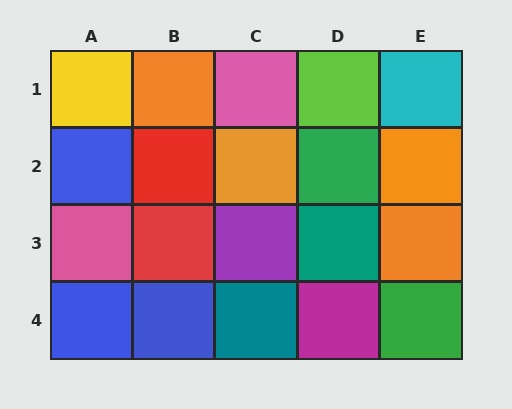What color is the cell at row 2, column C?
Orange.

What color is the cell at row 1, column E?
Cyan.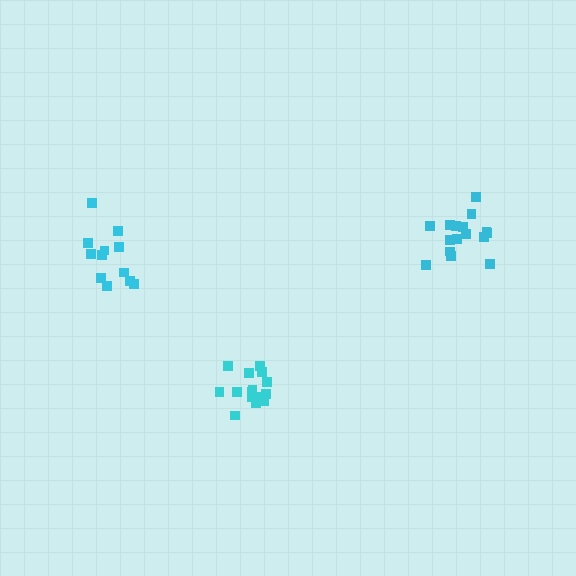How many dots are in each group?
Group 1: 16 dots, Group 2: 15 dots, Group 3: 12 dots (43 total).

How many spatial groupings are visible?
There are 3 spatial groupings.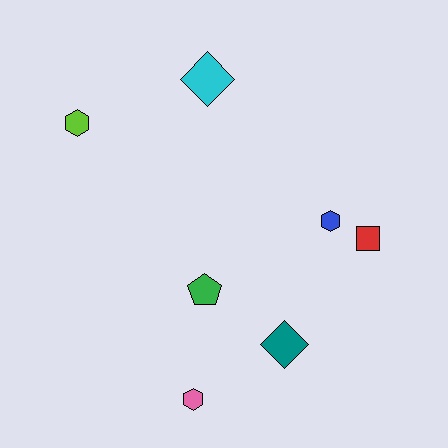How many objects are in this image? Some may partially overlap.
There are 7 objects.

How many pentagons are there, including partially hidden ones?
There is 1 pentagon.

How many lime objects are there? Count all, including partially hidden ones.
There is 1 lime object.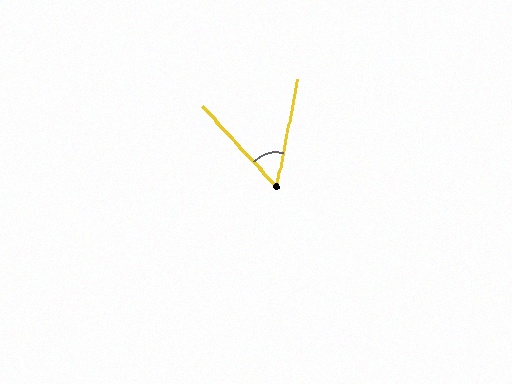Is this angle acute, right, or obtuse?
It is acute.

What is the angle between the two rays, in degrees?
Approximately 54 degrees.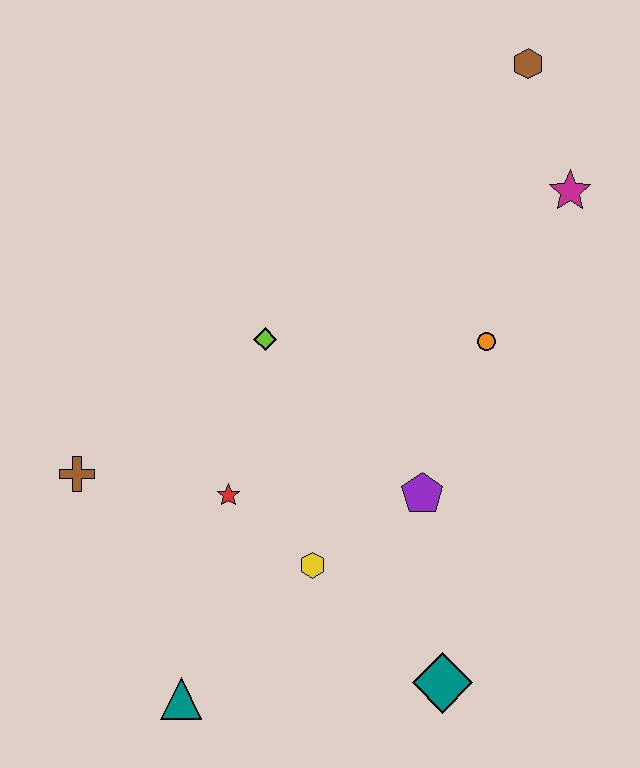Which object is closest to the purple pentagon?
The yellow hexagon is closest to the purple pentagon.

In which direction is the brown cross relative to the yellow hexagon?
The brown cross is to the left of the yellow hexagon.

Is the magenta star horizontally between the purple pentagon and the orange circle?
No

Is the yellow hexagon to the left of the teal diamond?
Yes